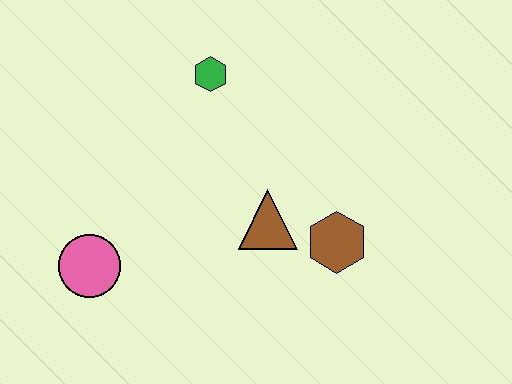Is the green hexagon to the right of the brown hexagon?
No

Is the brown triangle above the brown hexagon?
Yes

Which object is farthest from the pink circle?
The brown hexagon is farthest from the pink circle.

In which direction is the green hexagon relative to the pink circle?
The green hexagon is above the pink circle.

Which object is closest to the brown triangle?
The brown hexagon is closest to the brown triangle.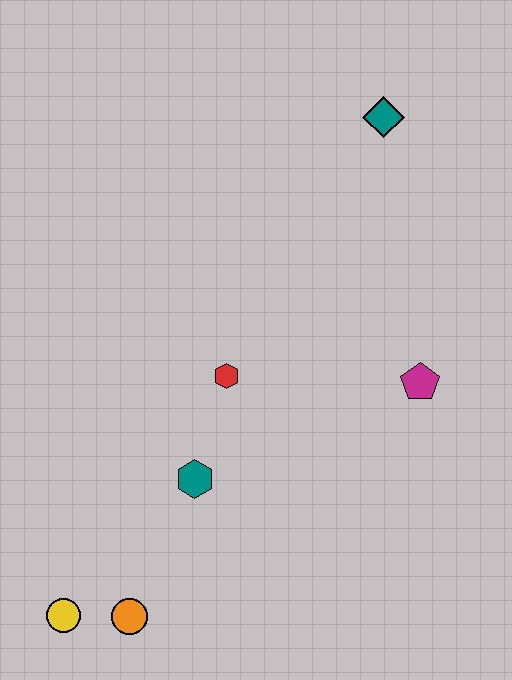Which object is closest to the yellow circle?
The orange circle is closest to the yellow circle.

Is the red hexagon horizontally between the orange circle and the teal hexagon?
No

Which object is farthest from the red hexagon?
The teal diamond is farthest from the red hexagon.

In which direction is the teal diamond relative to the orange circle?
The teal diamond is above the orange circle.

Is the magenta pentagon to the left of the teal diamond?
No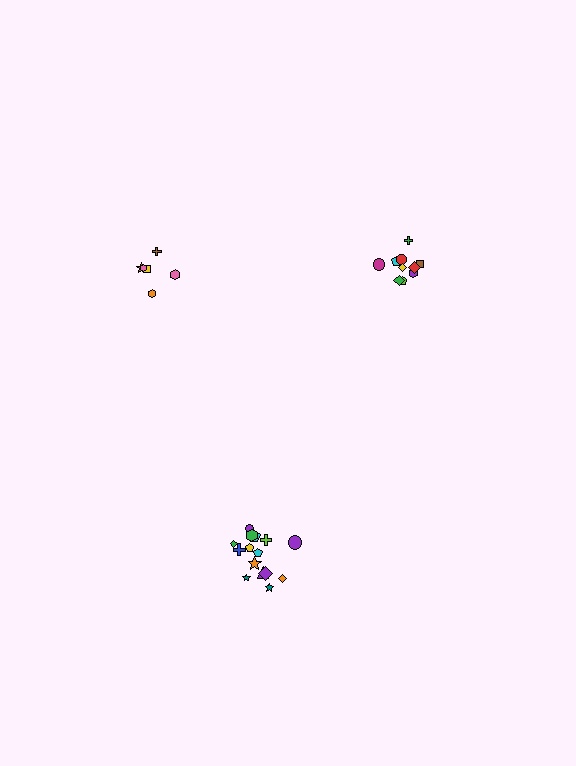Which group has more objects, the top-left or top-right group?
The top-right group.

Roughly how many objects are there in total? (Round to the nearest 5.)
Roughly 30 objects in total.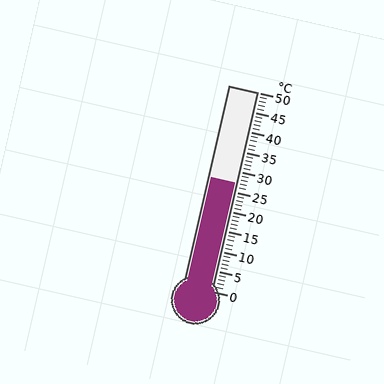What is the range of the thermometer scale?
The thermometer scale ranges from 0°C to 50°C.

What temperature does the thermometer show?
The thermometer shows approximately 27°C.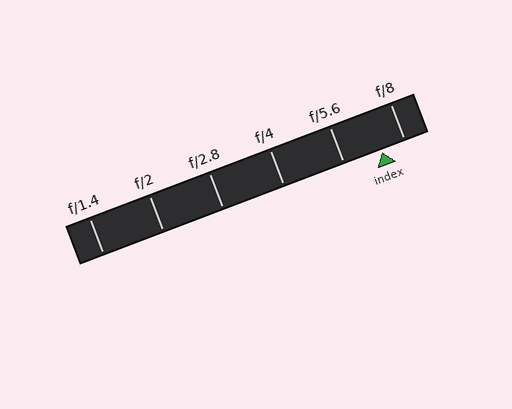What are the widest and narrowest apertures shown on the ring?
The widest aperture shown is f/1.4 and the narrowest is f/8.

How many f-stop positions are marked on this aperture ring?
There are 6 f-stop positions marked.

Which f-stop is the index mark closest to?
The index mark is closest to f/8.